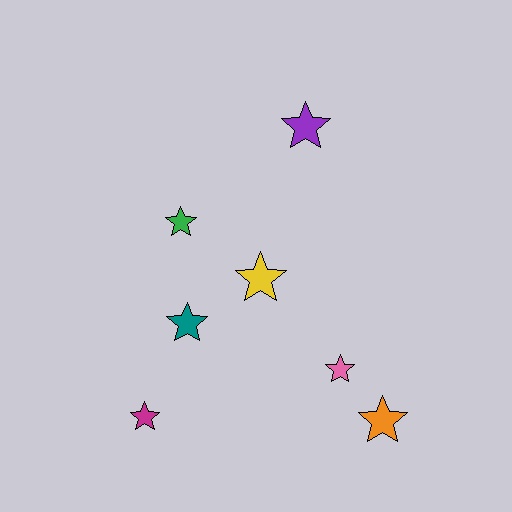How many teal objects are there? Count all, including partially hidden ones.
There is 1 teal object.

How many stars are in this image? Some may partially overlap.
There are 7 stars.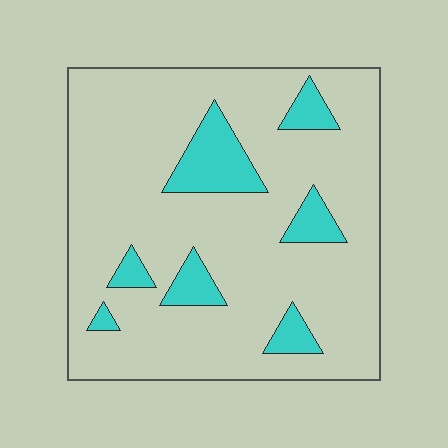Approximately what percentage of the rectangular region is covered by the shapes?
Approximately 15%.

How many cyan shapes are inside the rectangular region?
7.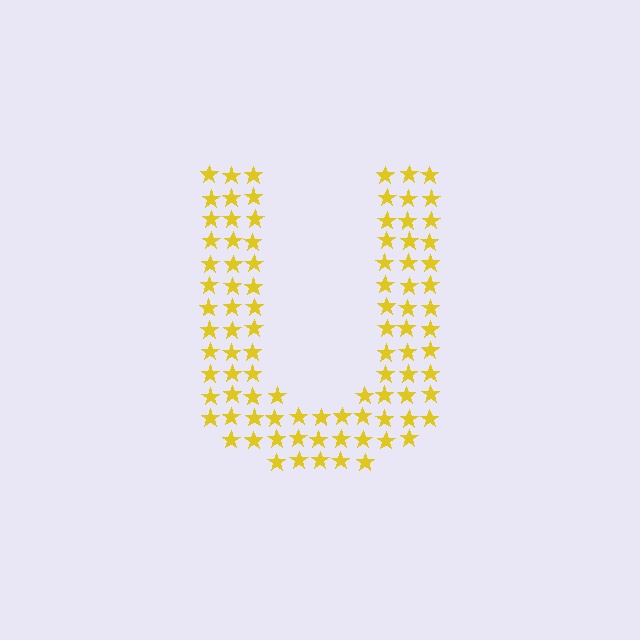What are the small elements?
The small elements are stars.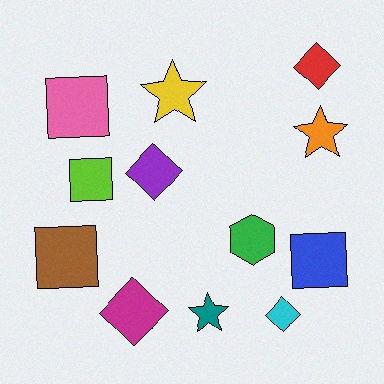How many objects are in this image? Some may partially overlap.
There are 12 objects.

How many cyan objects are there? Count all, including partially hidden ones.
There is 1 cyan object.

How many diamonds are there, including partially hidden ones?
There are 4 diamonds.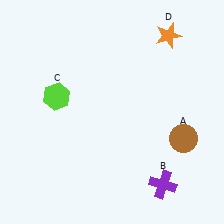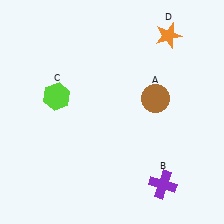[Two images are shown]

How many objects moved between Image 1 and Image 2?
1 object moved between the two images.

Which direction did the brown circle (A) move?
The brown circle (A) moved up.